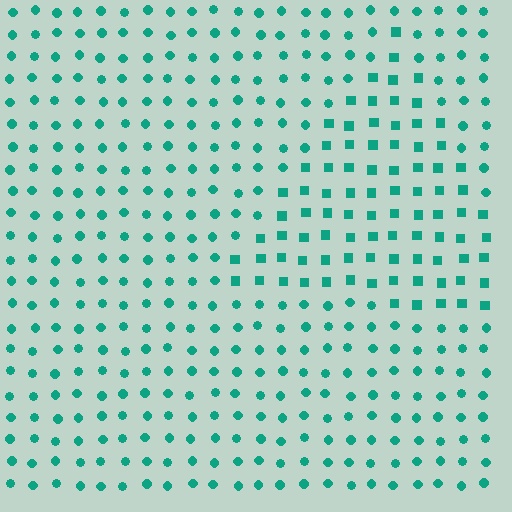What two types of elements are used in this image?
The image uses squares inside the triangle region and circles outside it.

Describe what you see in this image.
The image is filled with small teal elements arranged in a uniform grid. A triangle-shaped region contains squares, while the surrounding area contains circles. The boundary is defined purely by the change in element shape.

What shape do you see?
I see a triangle.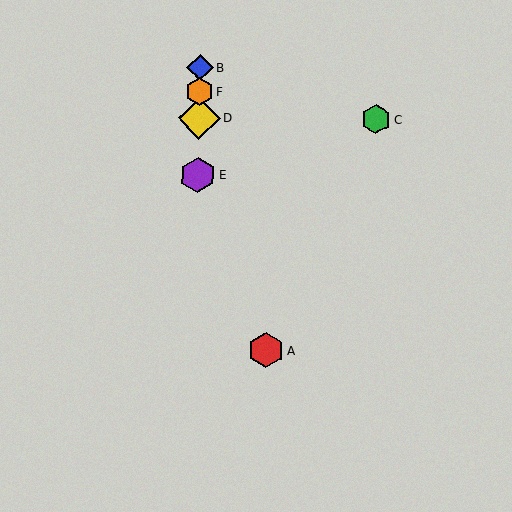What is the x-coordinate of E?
Object E is at x≈198.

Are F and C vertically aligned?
No, F is at x≈199 and C is at x≈376.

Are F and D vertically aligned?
Yes, both are at x≈199.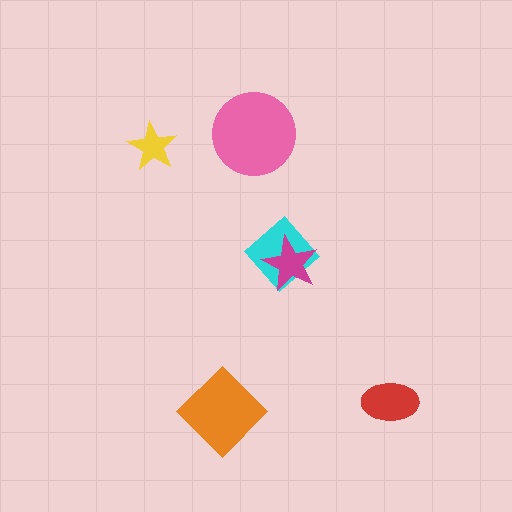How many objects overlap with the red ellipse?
0 objects overlap with the red ellipse.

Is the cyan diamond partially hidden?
Yes, it is partially covered by another shape.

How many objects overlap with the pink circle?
0 objects overlap with the pink circle.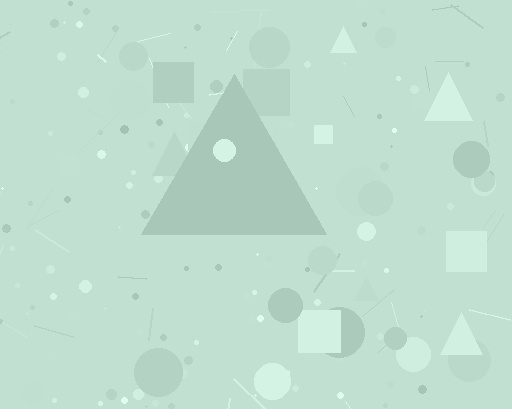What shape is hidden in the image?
A triangle is hidden in the image.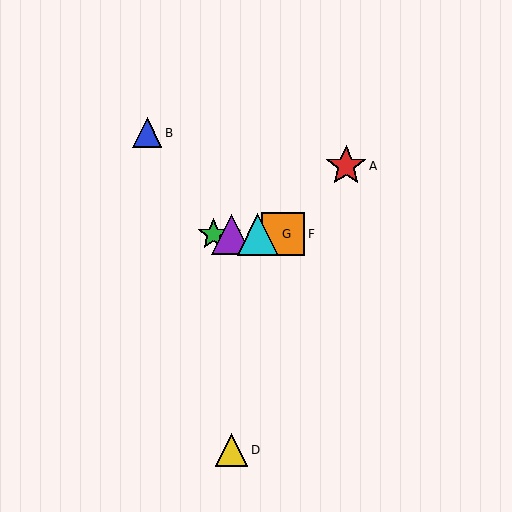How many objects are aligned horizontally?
4 objects (C, E, F, G) are aligned horizontally.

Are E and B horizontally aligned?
No, E is at y≈234 and B is at y≈133.